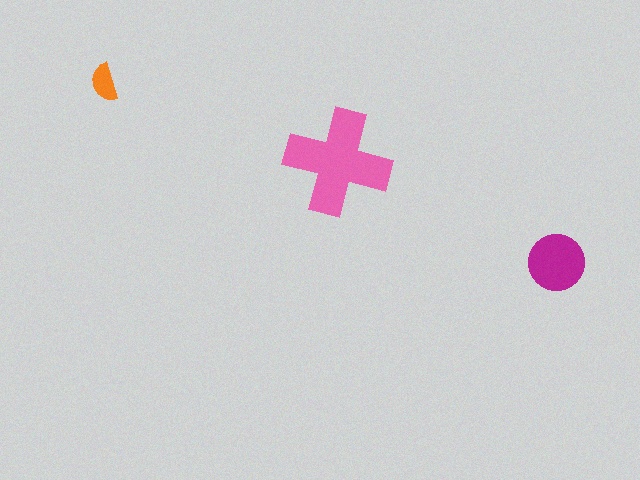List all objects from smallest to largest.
The orange semicircle, the magenta circle, the pink cross.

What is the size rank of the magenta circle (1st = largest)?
2nd.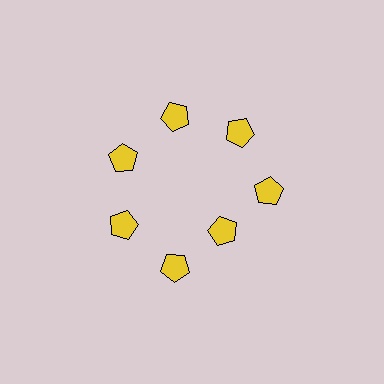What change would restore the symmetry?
The symmetry would be restored by moving it outward, back onto the ring so that all 7 pentagons sit at equal angles and equal distance from the center.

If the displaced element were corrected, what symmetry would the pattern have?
It would have 7-fold rotational symmetry — the pattern would map onto itself every 51 degrees.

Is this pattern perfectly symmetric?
No. The 7 yellow pentagons are arranged in a ring, but one element near the 5 o'clock position is pulled inward toward the center, breaking the 7-fold rotational symmetry.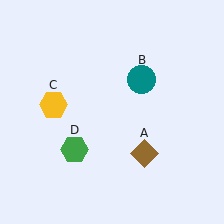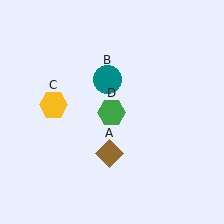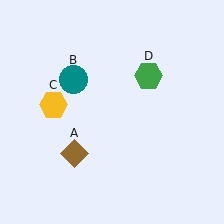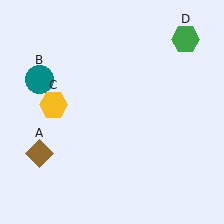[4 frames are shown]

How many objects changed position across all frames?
3 objects changed position: brown diamond (object A), teal circle (object B), green hexagon (object D).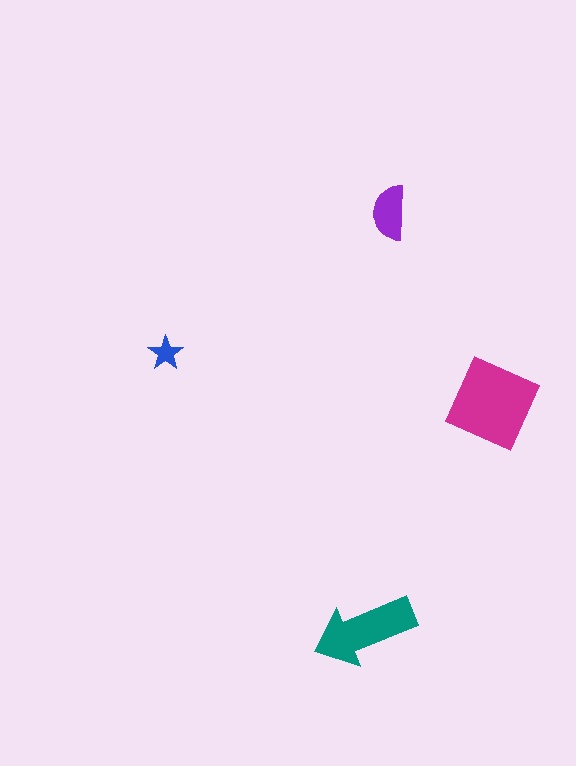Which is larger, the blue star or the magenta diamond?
The magenta diamond.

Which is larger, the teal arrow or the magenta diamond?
The magenta diamond.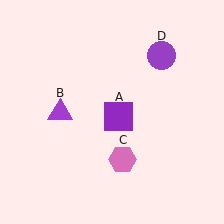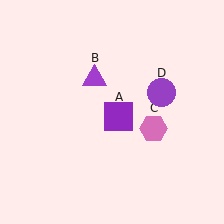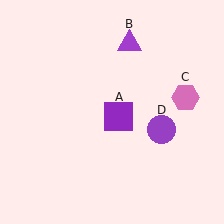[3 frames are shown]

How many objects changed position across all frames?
3 objects changed position: purple triangle (object B), pink hexagon (object C), purple circle (object D).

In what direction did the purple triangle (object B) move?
The purple triangle (object B) moved up and to the right.